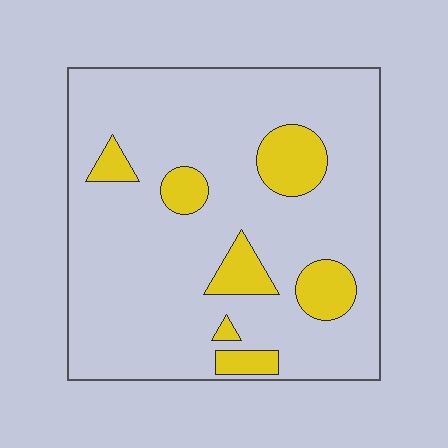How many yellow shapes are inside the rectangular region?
7.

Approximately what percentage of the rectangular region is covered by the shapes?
Approximately 15%.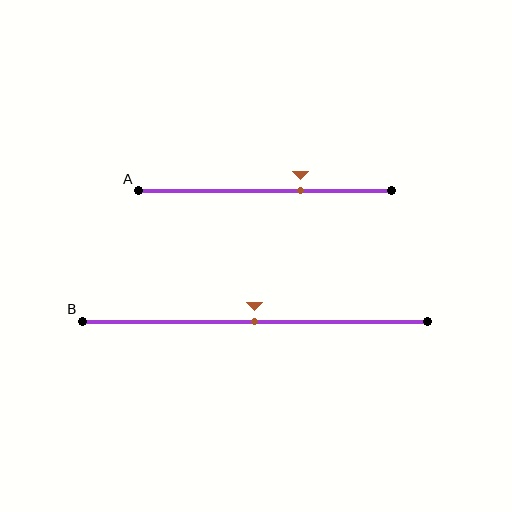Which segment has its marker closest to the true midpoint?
Segment B has its marker closest to the true midpoint.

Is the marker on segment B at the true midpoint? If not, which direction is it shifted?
Yes, the marker on segment B is at the true midpoint.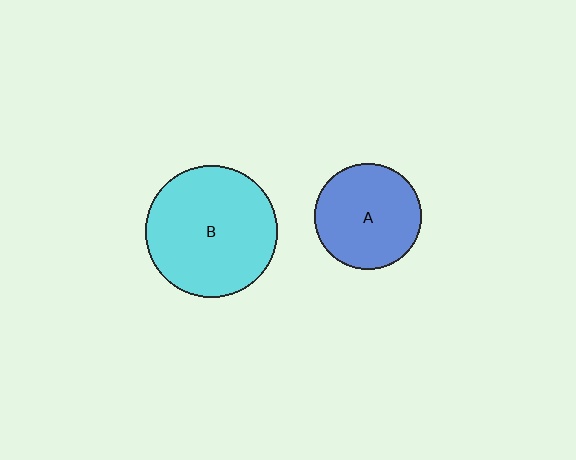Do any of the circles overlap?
No, none of the circles overlap.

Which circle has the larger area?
Circle B (cyan).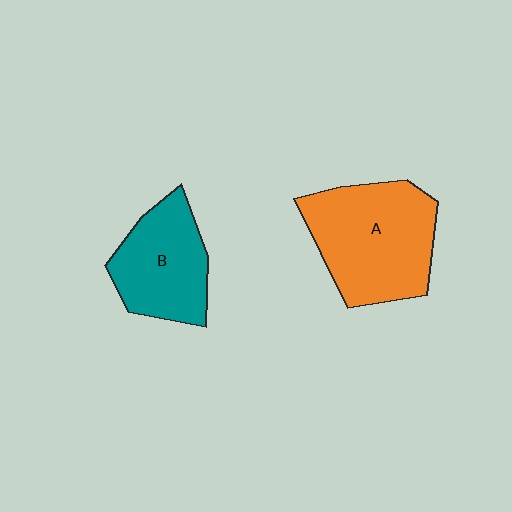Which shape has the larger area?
Shape A (orange).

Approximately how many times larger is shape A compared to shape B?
Approximately 1.4 times.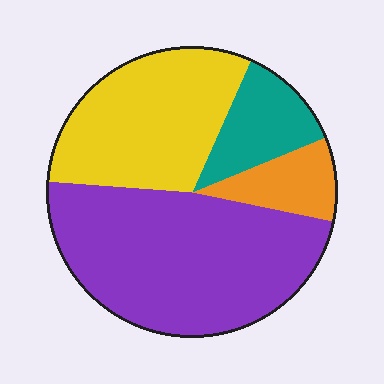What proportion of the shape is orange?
Orange covers 9% of the shape.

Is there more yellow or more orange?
Yellow.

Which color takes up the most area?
Purple, at roughly 50%.